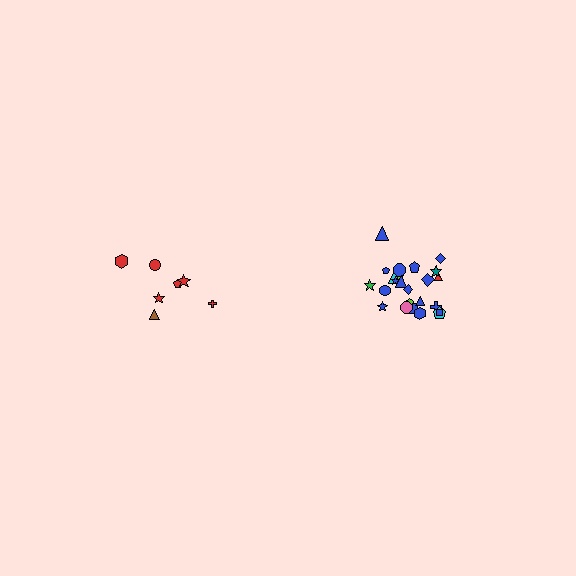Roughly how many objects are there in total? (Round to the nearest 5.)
Roughly 30 objects in total.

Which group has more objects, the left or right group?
The right group.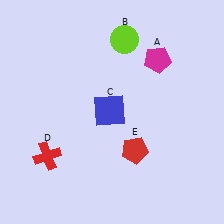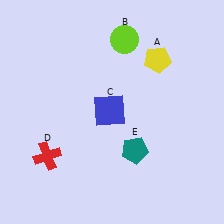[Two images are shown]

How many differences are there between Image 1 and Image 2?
There are 2 differences between the two images.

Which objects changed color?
A changed from magenta to yellow. E changed from red to teal.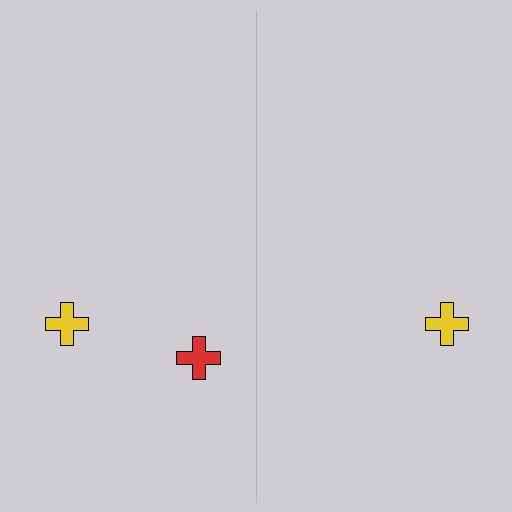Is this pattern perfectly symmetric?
No, the pattern is not perfectly symmetric. A red cross is missing from the right side.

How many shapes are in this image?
There are 3 shapes in this image.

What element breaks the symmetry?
A red cross is missing from the right side.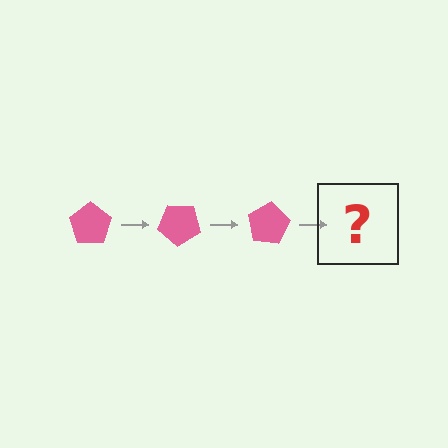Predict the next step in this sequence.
The next step is a pink pentagon rotated 120 degrees.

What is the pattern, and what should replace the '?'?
The pattern is that the pentagon rotates 40 degrees each step. The '?' should be a pink pentagon rotated 120 degrees.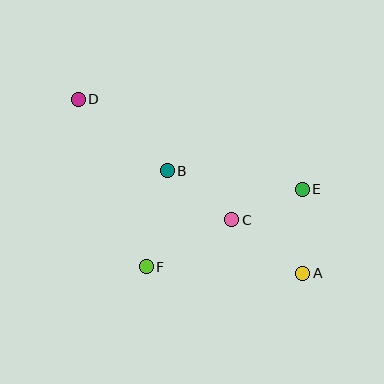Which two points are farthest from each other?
Points A and D are farthest from each other.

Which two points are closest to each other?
Points C and E are closest to each other.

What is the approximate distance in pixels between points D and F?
The distance between D and F is approximately 181 pixels.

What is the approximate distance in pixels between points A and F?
The distance between A and F is approximately 157 pixels.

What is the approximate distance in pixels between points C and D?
The distance between C and D is approximately 195 pixels.